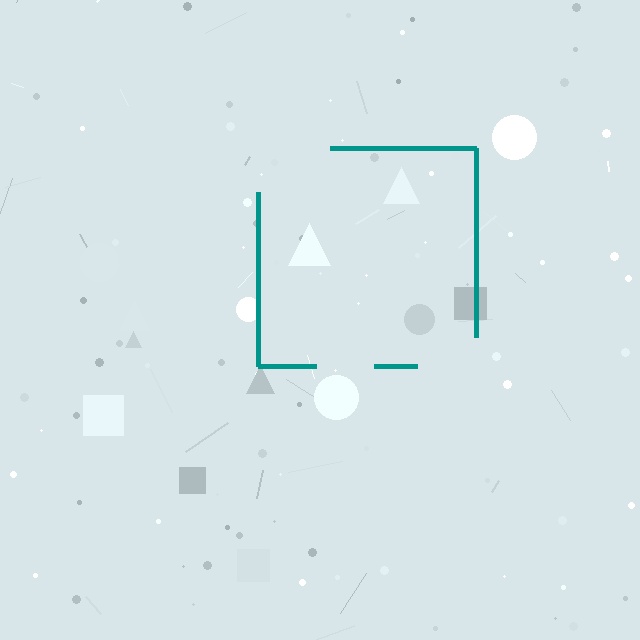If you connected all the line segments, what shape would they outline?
They would outline a square.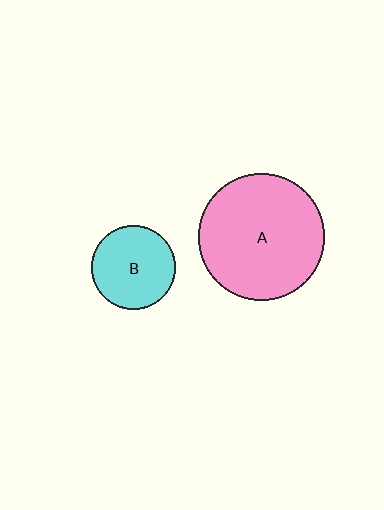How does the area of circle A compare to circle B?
Approximately 2.2 times.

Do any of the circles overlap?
No, none of the circles overlap.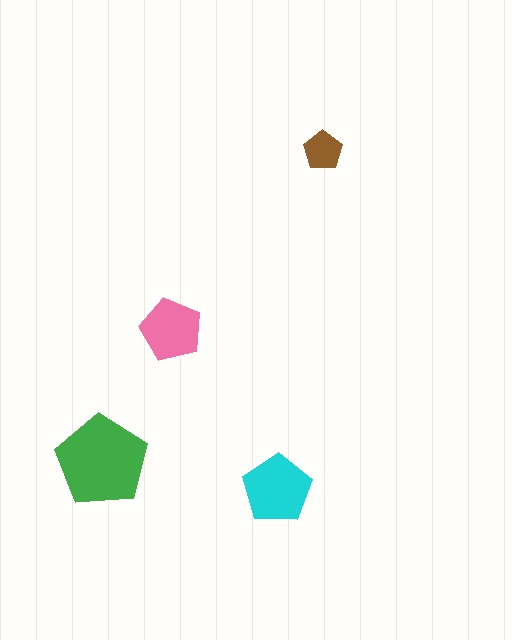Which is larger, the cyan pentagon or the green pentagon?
The green one.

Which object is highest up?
The brown pentagon is topmost.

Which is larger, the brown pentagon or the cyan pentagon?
The cyan one.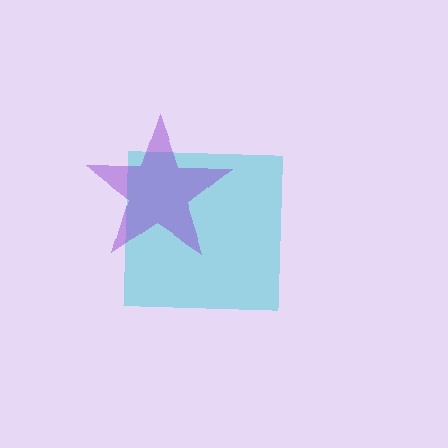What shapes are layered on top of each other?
The layered shapes are: a cyan square, a purple star.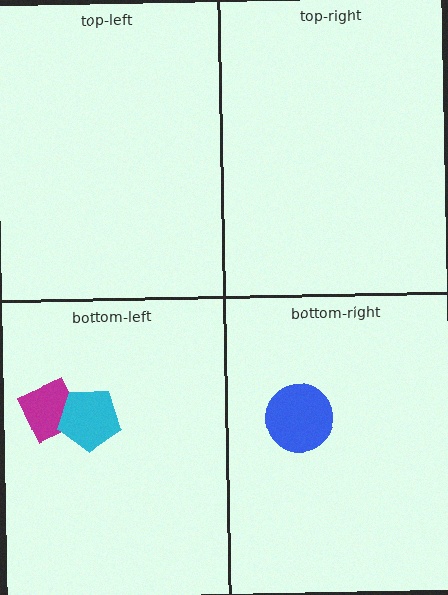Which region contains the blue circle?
The bottom-right region.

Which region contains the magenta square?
The bottom-left region.